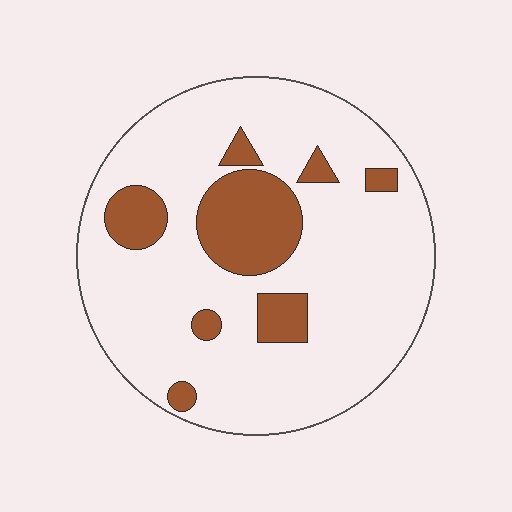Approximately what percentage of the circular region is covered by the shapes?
Approximately 20%.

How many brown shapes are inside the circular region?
8.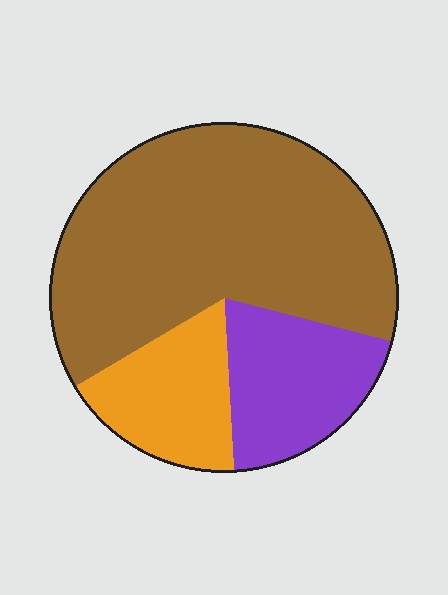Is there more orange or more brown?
Brown.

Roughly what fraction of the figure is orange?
Orange covers 17% of the figure.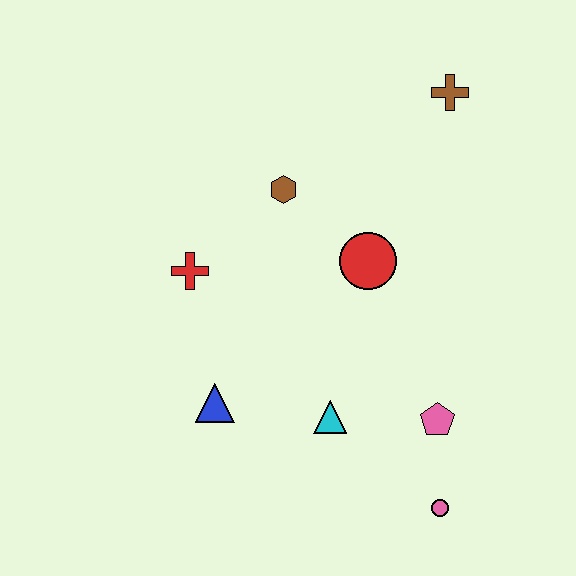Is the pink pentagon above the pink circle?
Yes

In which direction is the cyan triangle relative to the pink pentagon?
The cyan triangle is to the left of the pink pentagon.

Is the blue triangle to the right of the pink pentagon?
No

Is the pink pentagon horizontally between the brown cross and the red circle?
Yes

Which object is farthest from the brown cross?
The pink circle is farthest from the brown cross.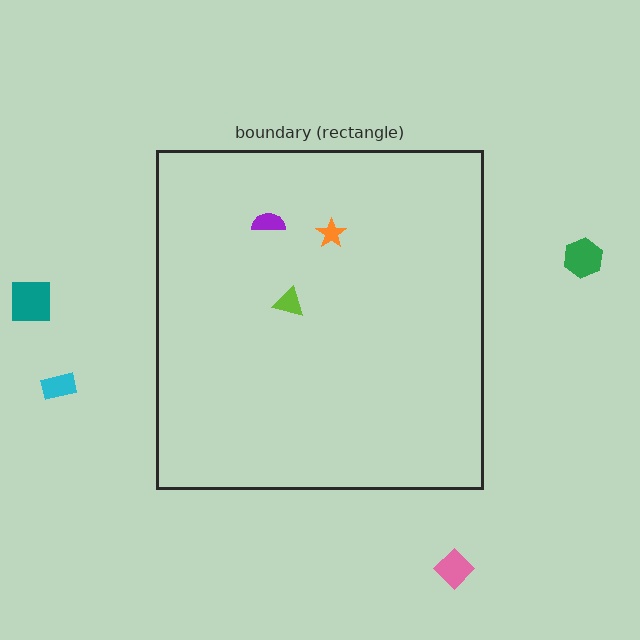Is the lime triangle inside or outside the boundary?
Inside.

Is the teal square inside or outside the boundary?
Outside.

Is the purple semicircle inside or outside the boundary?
Inside.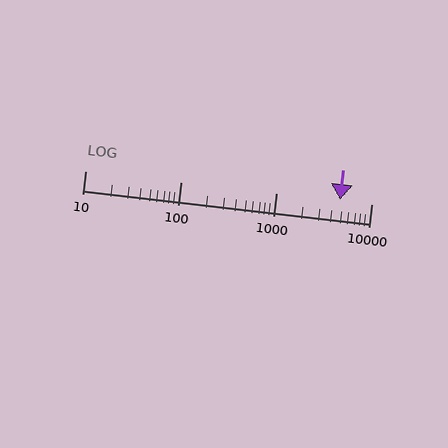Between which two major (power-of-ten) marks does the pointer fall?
The pointer is between 1000 and 10000.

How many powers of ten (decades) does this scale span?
The scale spans 3 decades, from 10 to 10000.